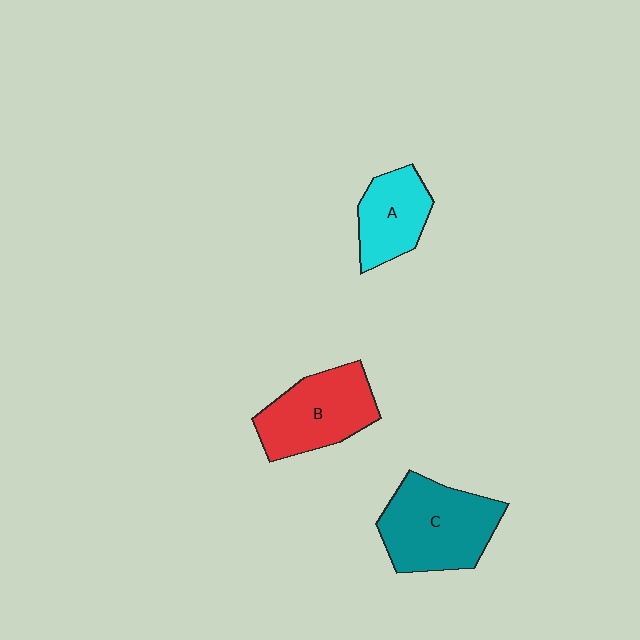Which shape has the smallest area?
Shape A (cyan).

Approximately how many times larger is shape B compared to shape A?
Approximately 1.4 times.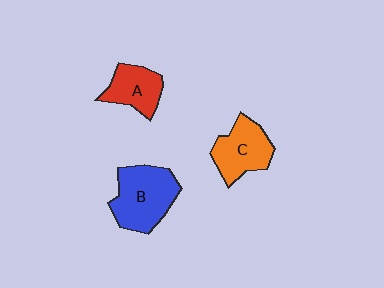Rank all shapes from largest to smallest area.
From largest to smallest: B (blue), C (orange), A (red).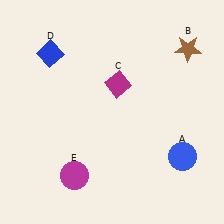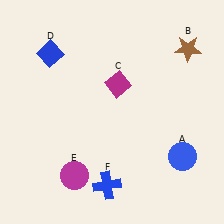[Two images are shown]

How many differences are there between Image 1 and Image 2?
There is 1 difference between the two images.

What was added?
A blue cross (F) was added in Image 2.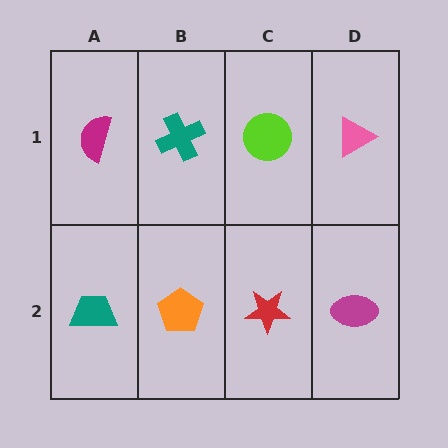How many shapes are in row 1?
4 shapes.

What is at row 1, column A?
A magenta semicircle.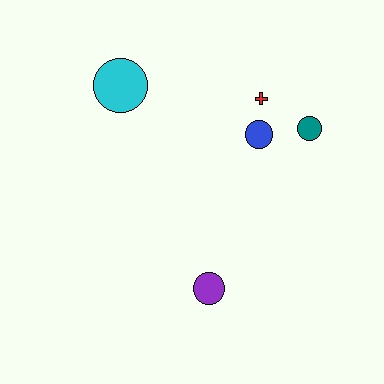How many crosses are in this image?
There is 1 cross.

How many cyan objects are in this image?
There is 1 cyan object.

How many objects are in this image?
There are 5 objects.